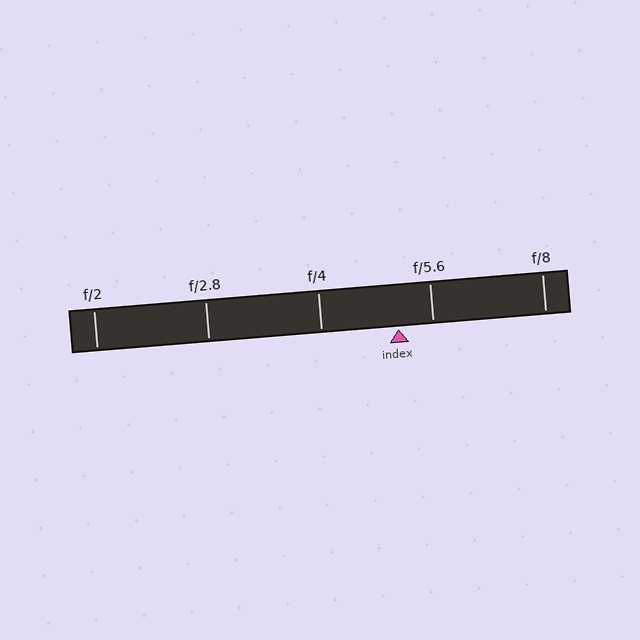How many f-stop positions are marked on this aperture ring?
There are 5 f-stop positions marked.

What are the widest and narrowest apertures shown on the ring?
The widest aperture shown is f/2 and the narrowest is f/8.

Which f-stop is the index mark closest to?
The index mark is closest to f/5.6.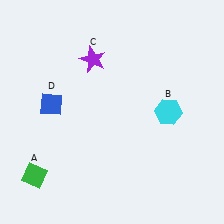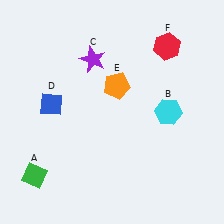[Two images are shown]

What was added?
An orange pentagon (E), a red hexagon (F) were added in Image 2.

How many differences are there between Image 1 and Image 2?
There are 2 differences between the two images.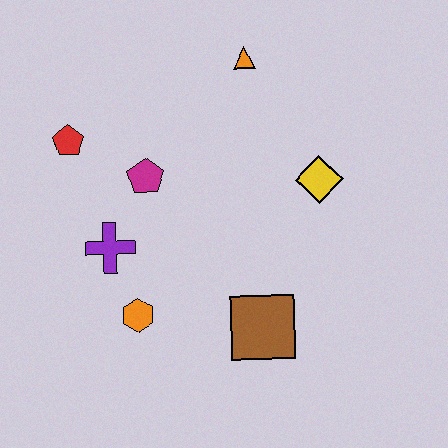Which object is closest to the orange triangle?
The yellow diamond is closest to the orange triangle.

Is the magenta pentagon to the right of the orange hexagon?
Yes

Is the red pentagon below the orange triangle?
Yes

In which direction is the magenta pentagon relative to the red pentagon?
The magenta pentagon is to the right of the red pentagon.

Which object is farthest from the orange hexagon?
The orange triangle is farthest from the orange hexagon.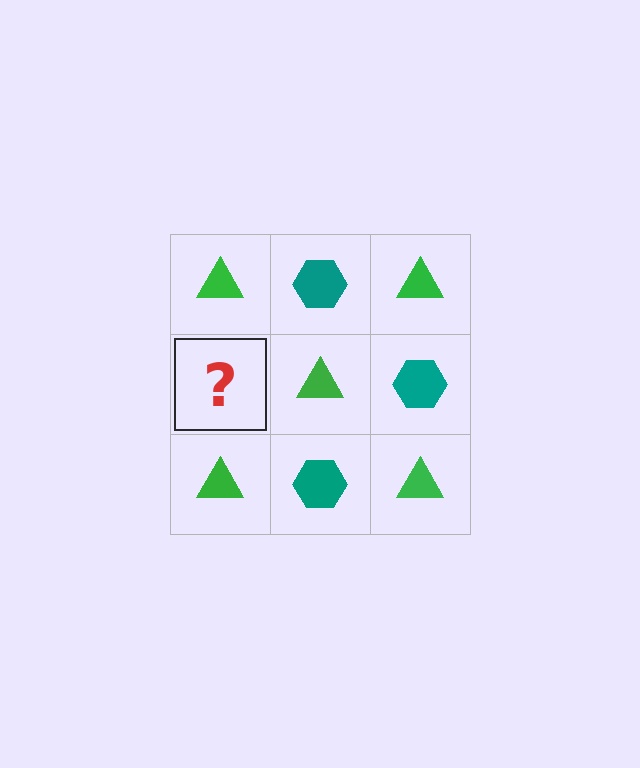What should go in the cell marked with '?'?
The missing cell should contain a teal hexagon.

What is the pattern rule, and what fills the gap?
The rule is that it alternates green triangle and teal hexagon in a checkerboard pattern. The gap should be filled with a teal hexagon.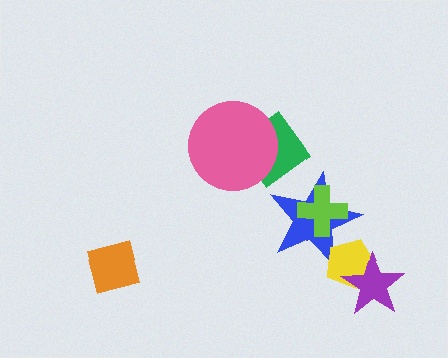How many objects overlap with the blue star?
2 objects overlap with the blue star.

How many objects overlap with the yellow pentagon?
2 objects overlap with the yellow pentagon.